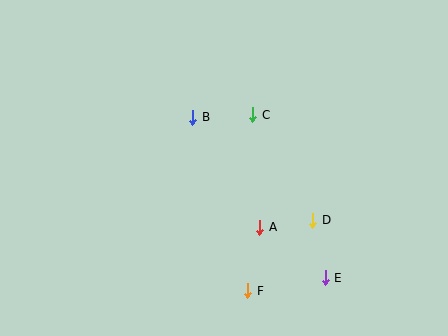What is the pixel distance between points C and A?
The distance between C and A is 113 pixels.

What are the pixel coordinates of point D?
Point D is at (313, 220).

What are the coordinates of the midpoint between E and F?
The midpoint between E and F is at (287, 284).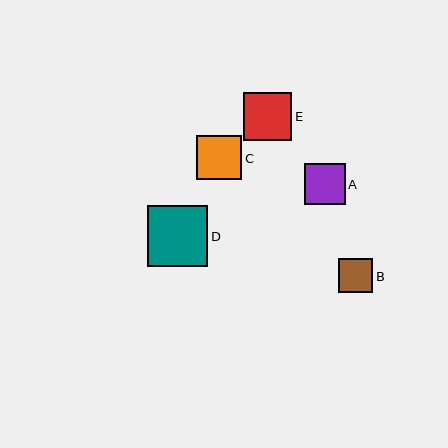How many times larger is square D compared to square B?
Square D is approximately 1.8 times the size of square B.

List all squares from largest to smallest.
From largest to smallest: D, E, C, A, B.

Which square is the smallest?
Square B is the smallest with a size of approximately 34 pixels.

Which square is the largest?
Square D is the largest with a size of approximately 60 pixels.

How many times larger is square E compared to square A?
Square E is approximately 1.1 times the size of square A.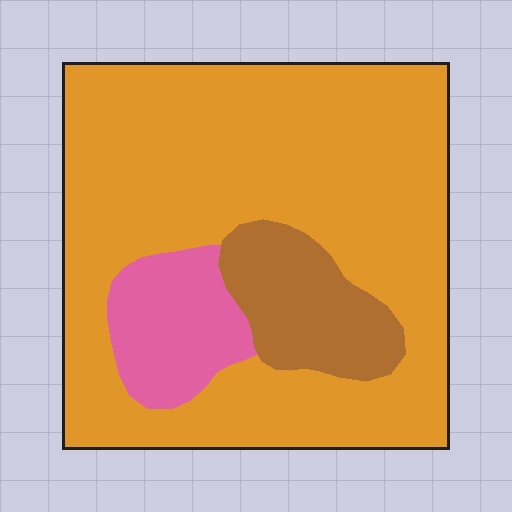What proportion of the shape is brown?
Brown takes up about one eighth (1/8) of the shape.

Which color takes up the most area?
Orange, at roughly 75%.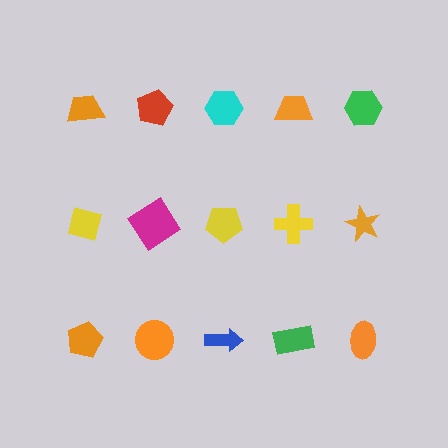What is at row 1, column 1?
An orange trapezoid.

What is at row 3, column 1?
An orange pentagon.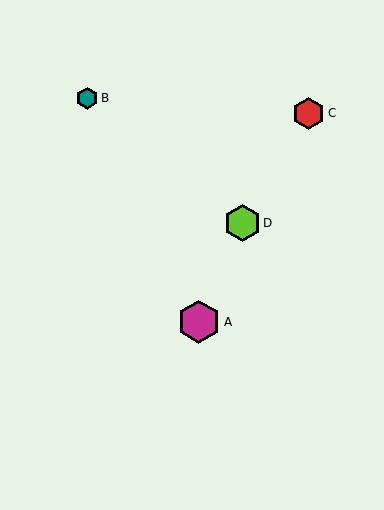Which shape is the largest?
The magenta hexagon (labeled A) is the largest.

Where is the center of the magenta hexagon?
The center of the magenta hexagon is at (199, 322).